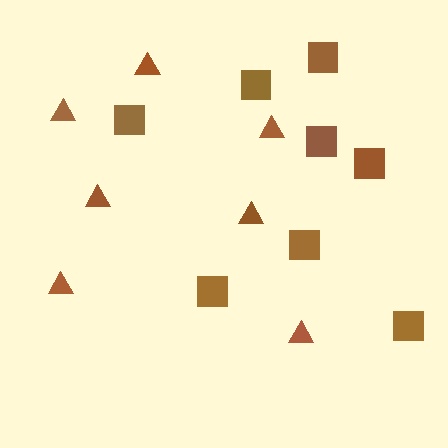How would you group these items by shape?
There are 2 groups: one group of triangles (7) and one group of squares (8).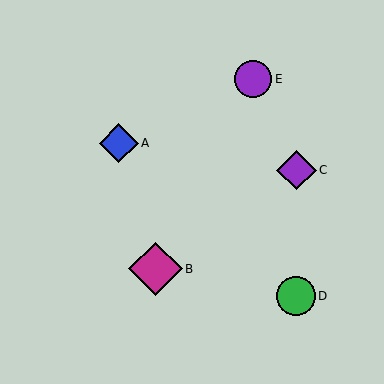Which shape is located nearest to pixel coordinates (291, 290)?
The green circle (labeled D) at (296, 296) is nearest to that location.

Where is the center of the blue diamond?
The center of the blue diamond is at (119, 143).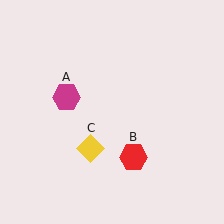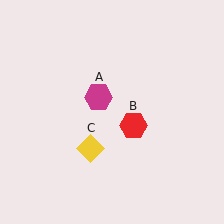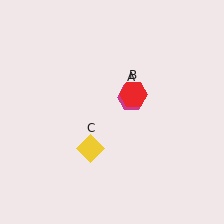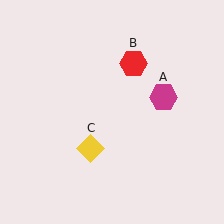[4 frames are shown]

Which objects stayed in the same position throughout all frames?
Yellow diamond (object C) remained stationary.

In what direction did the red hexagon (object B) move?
The red hexagon (object B) moved up.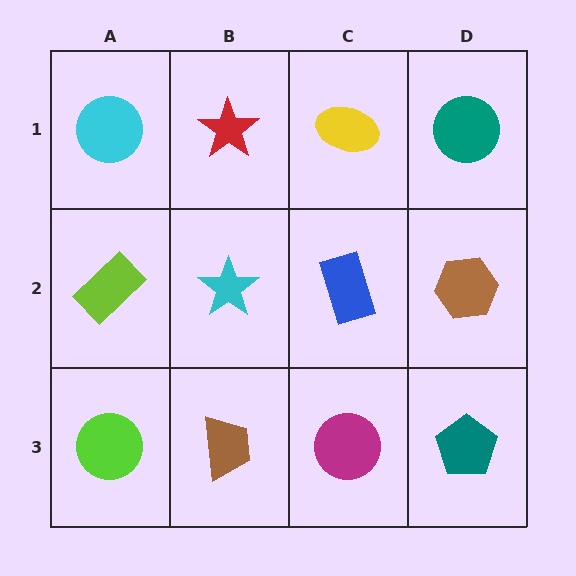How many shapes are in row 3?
4 shapes.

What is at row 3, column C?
A magenta circle.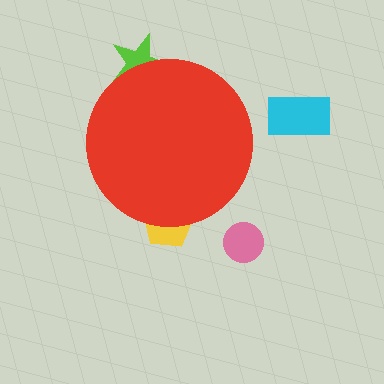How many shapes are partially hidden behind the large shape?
2 shapes are partially hidden.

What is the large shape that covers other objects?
A red circle.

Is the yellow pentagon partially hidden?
Yes, the yellow pentagon is partially hidden behind the red circle.